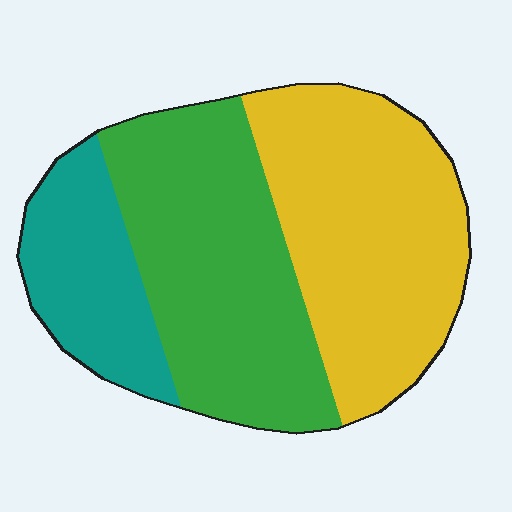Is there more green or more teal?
Green.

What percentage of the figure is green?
Green covers roughly 40% of the figure.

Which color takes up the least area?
Teal, at roughly 20%.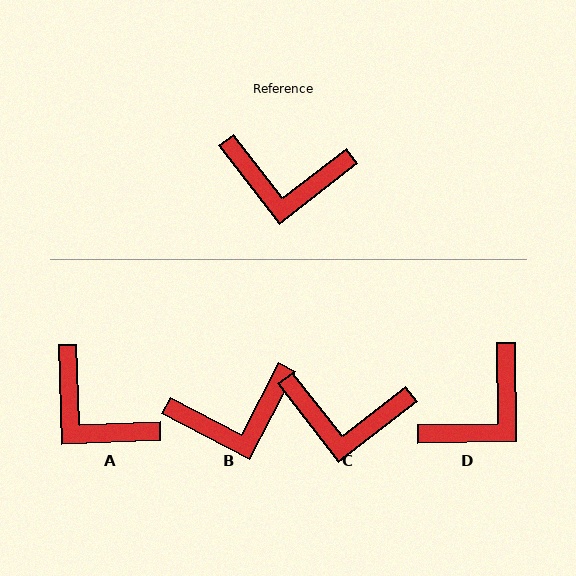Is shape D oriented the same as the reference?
No, it is off by about 53 degrees.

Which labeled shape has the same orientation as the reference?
C.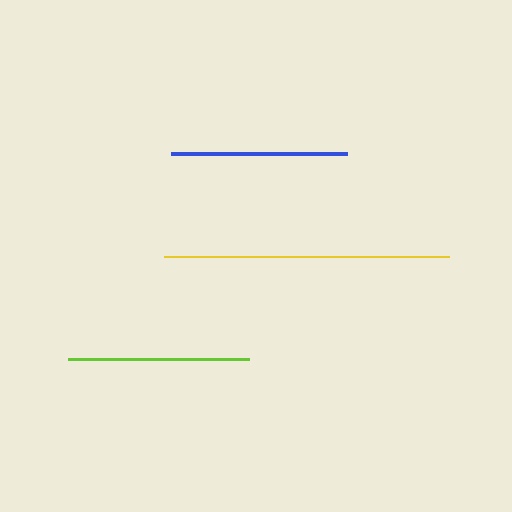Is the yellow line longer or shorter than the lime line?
The yellow line is longer than the lime line.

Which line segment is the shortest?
The blue line is the shortest at approximately 176 pixels.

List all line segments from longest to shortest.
From longest to shortest: yellow, lime, blue.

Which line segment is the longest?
The yellow line is the longest at approximately 285 pixels.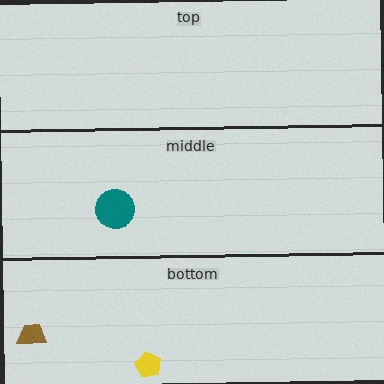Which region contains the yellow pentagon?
The bottom region.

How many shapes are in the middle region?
1.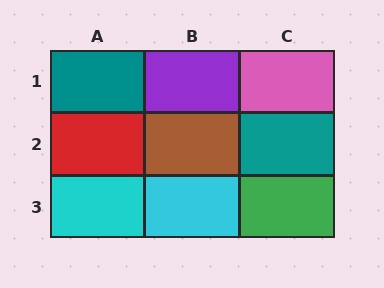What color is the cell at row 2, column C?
Teal.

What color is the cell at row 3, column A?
Cyan.